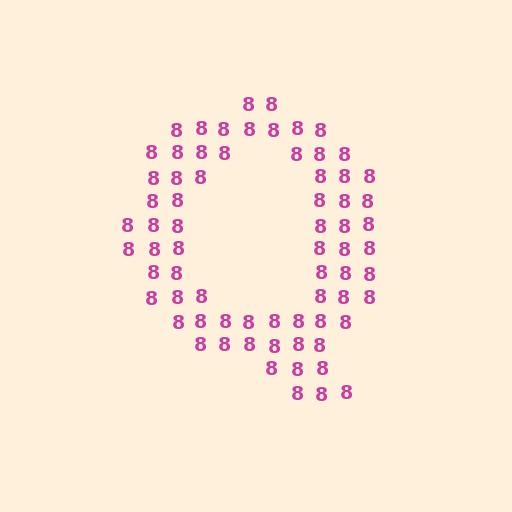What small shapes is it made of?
It is made of small digit 8's.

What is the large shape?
The large shape is the letter Q.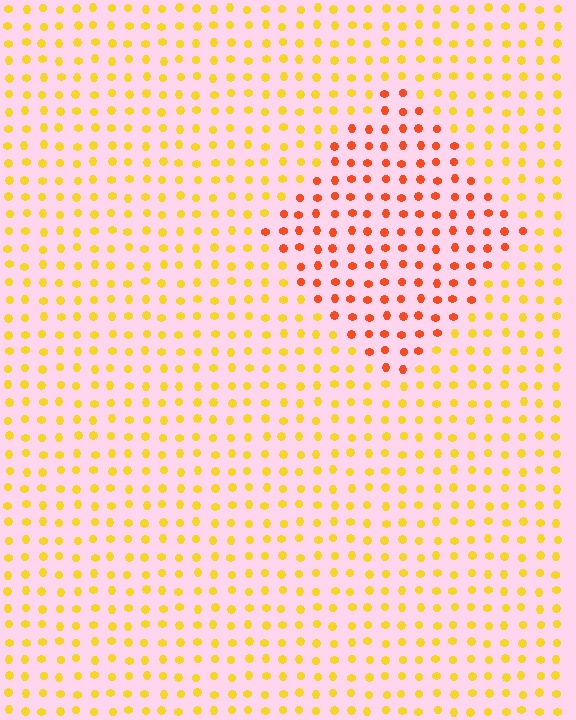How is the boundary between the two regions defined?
The boundary is defined purely by a slight shift in hue (about 40 degrees). Spacing, size, and orientation are identical on both sides.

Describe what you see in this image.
The image is filled with small yellow elements in a uniform arrangement. A diamond-shaped region is visible where the elements are tinted to a slightly different hue, forming a subtle color boundary.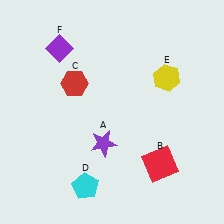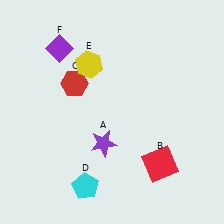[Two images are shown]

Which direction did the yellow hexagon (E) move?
The yellow hexagon (E) moved left.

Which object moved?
The yellow hexagon (E) moved left.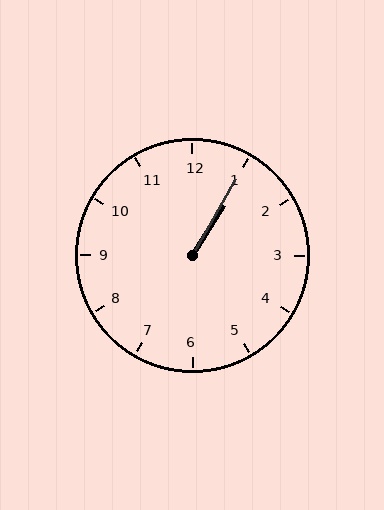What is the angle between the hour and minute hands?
Approximately 2 degrees.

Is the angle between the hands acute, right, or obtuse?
It is acute.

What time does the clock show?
1:05.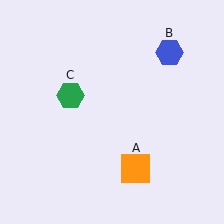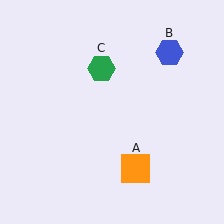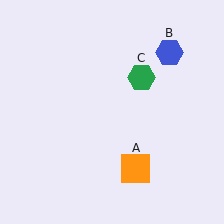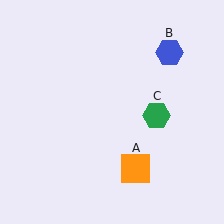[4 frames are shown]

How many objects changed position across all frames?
1 object changed position: green hexagon (object C).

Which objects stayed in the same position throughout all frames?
Orange square (object A) and blue hexagon (object B) remained stationary.